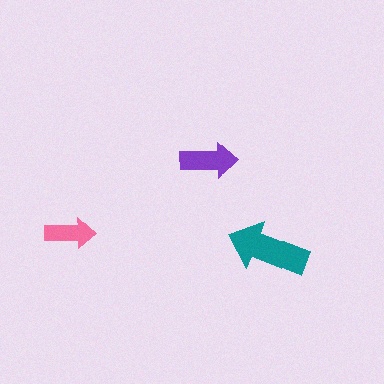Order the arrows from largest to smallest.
the teal one, the purple one, the pink one.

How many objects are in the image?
There are 3 objects in the image.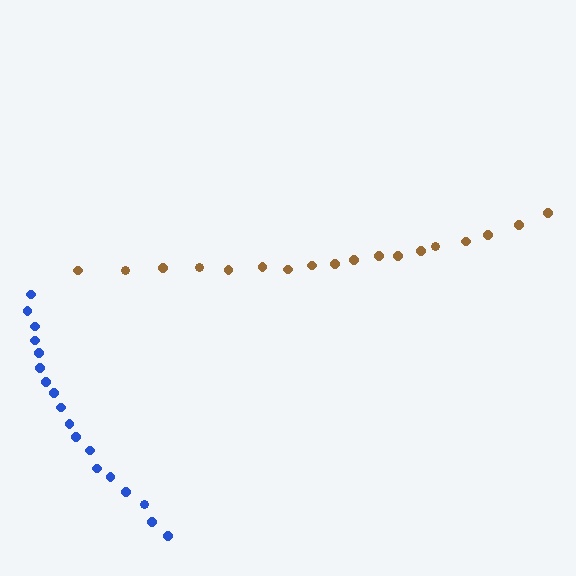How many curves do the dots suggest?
There are 2 distinct paths.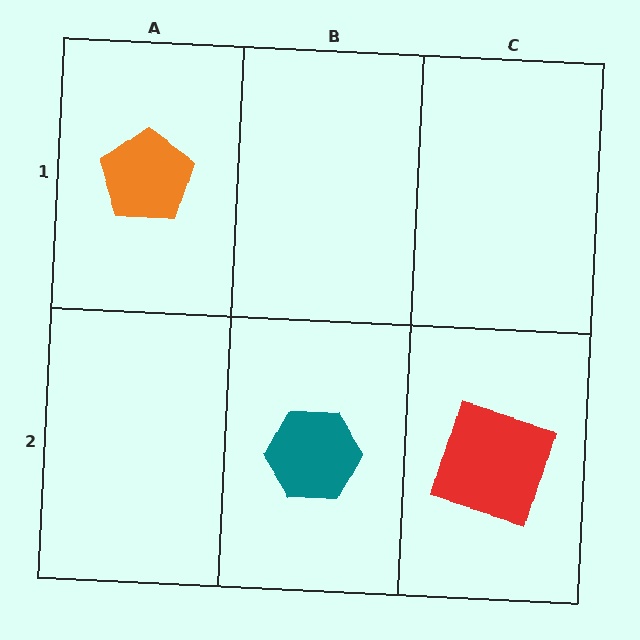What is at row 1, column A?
An orange pentagon.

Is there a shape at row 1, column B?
No, that cell is empty.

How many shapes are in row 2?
2 shapes.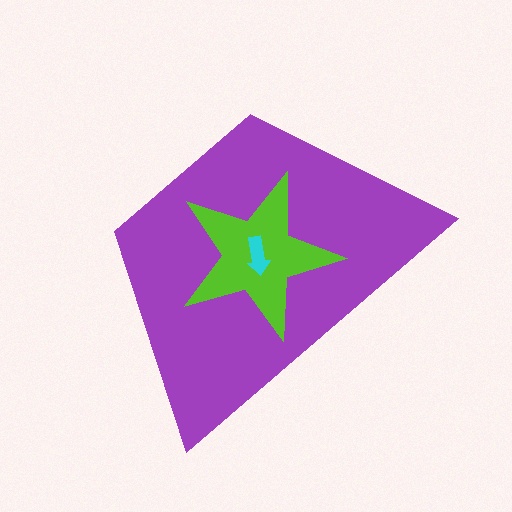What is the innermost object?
The cyan arrow.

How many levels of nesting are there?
3.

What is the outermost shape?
The purple trapezoid.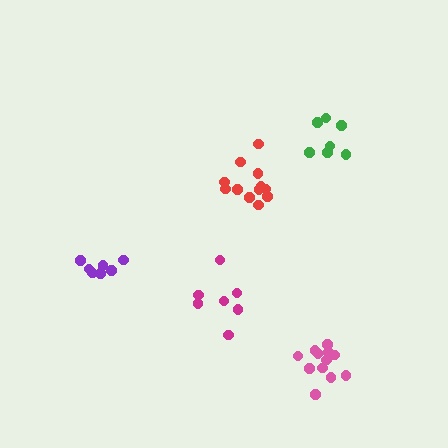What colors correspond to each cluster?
The clusters are colored: pink, magenta, red, green, purple.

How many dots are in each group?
Group 1: 12 dots, Group 2: 7 dots, Group 3: 12 dots, Group 4: 7 dots, Group 5: 8 dots (46 total).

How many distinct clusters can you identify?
There are 5 distinct clusters.